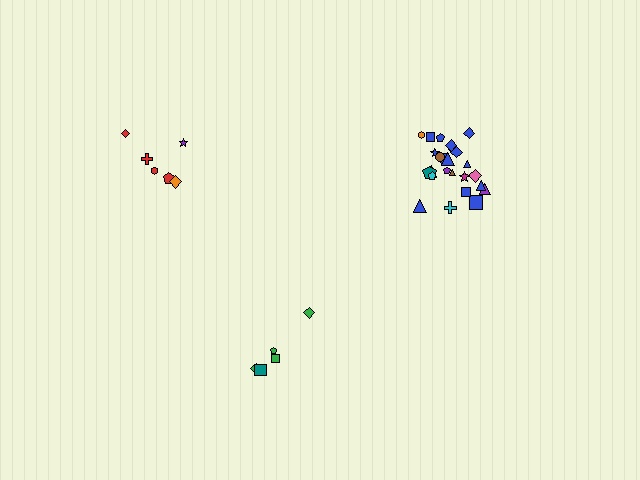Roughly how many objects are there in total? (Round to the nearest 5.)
Roughly 35 objects in total.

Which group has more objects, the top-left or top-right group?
The top-right group.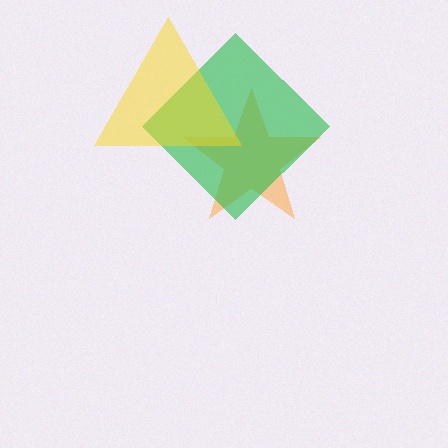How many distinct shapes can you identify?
There are 3 distinct shapes: an orange star, a green diamond, a yellow triangle.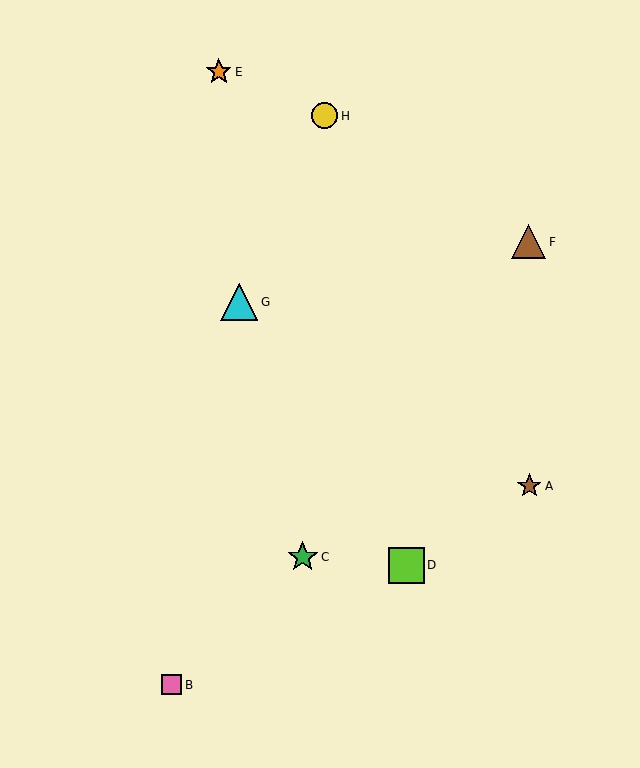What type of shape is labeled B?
Shape B is a pink square.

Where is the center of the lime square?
The center of the lime square is at (406, 565).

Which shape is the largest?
The cyan triangle (labeled G) is the largest.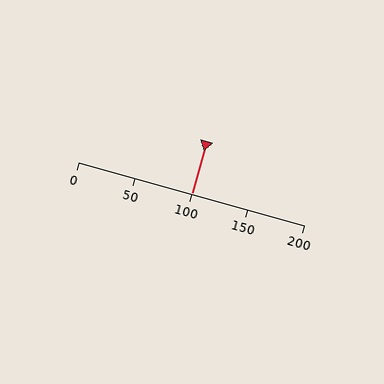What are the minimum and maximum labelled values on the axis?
The axis runs from 0 to 200.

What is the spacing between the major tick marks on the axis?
The major ticks are spaced 50 apart.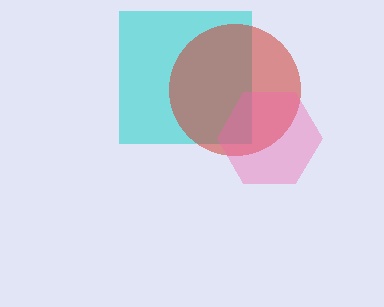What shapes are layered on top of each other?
The layered shapes are: a cyan square, a red circle, a pink hexagon.